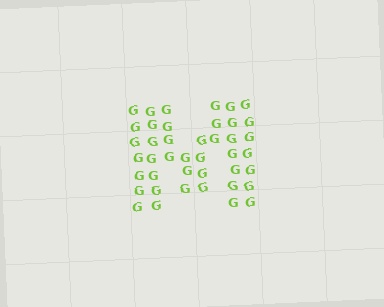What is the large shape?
The large shape is the letter M.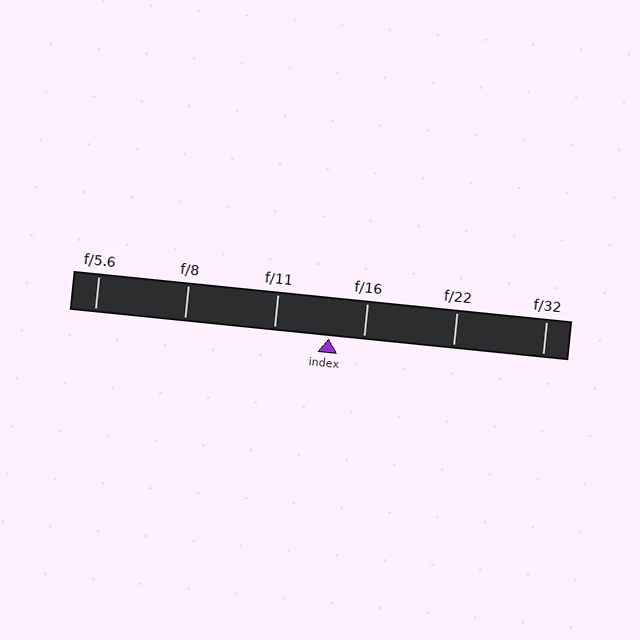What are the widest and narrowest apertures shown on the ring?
The widest aperture shown is f/5.6 and the narrowest is f/32.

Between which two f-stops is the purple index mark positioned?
The index mark is between f/11 and f/16.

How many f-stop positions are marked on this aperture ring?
There are 6 f-stop positions marked.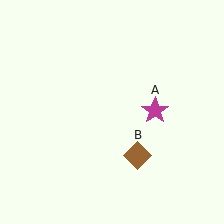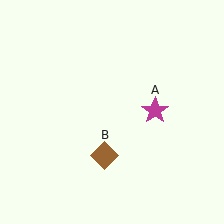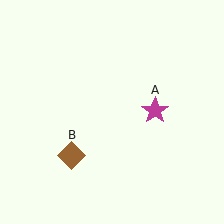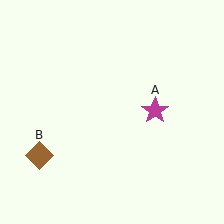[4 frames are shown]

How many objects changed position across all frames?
1 object changed position: brown diamond (object B).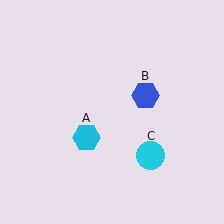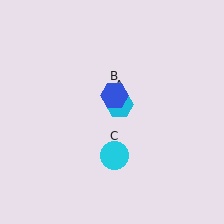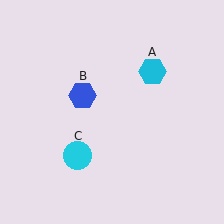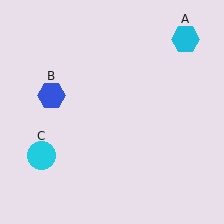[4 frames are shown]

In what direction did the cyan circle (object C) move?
The cyan circle (object C) moved left.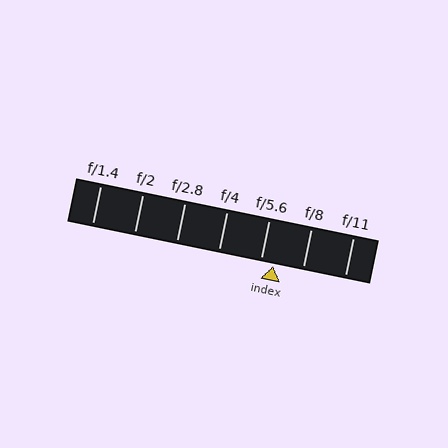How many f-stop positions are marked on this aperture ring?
There are 7 f-stop positions marked.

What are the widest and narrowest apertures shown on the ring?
The widest aperture shown is f/1.4 and the narrowest is f/11.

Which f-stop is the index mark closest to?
The index mark is closest to f/5.6.